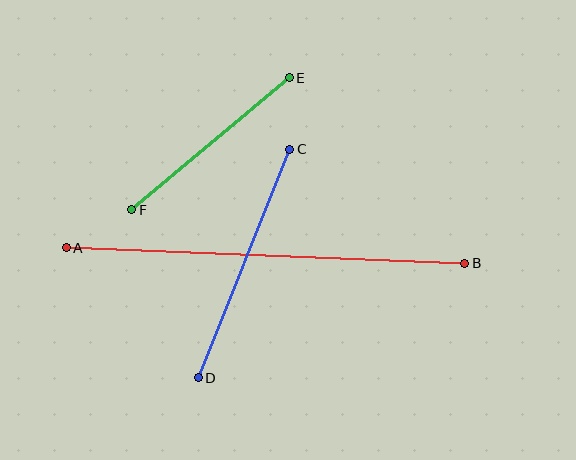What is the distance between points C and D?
The distance is approximately 246 pixels.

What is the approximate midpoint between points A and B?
The midpoint is at approximately (266, 255) pixels.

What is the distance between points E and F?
The distance is approximately 206 pixels.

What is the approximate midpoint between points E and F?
The midpoint is at approximately (210, 144) pixels.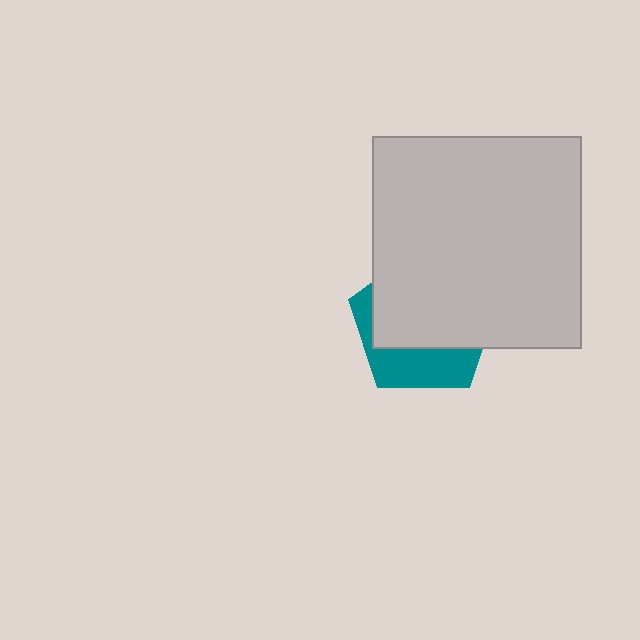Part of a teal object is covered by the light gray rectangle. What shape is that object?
It is a pentagon.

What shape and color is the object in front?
The object in front is a light gray rectangle.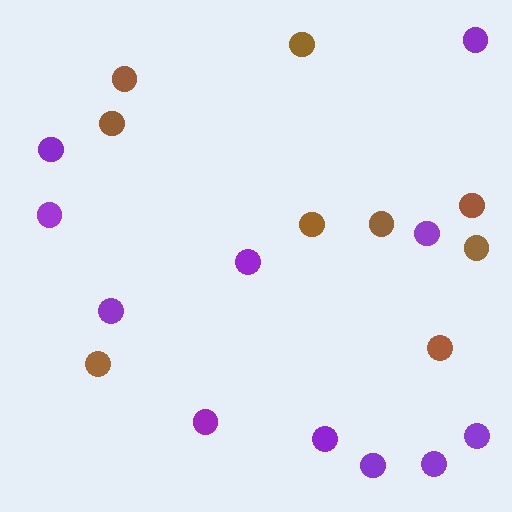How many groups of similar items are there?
There are 2 groups: one group of brown circles (9) and one group of purple circles (11).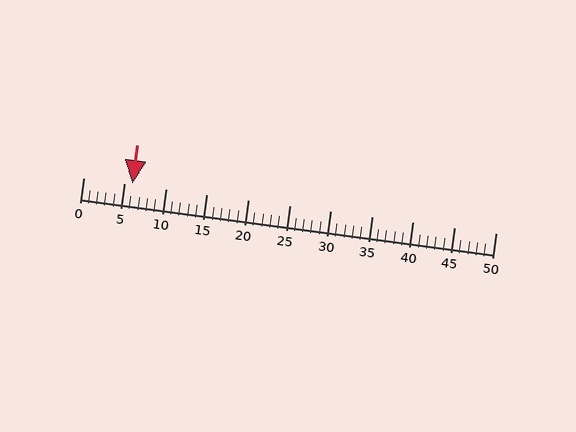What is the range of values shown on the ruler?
The ruler shows values from 0 to 50.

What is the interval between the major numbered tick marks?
The major tick marks are spaced 5 units apart.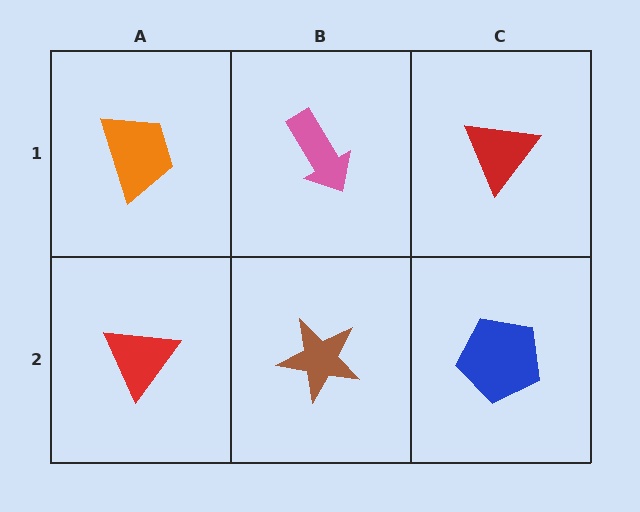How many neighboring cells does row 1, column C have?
2.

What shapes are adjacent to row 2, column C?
A red triangle (row 1, column C), a brown star (row 2, column B).